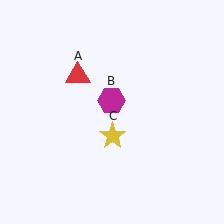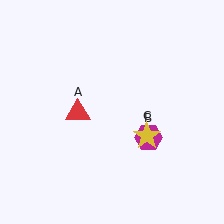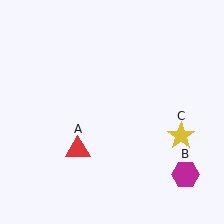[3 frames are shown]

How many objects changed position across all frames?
3 objects changed position: red triangle (object A), magenta hexagon (object B), yellow star (object C).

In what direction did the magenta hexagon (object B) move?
The magenta hexagon (object B) moved down and to the right.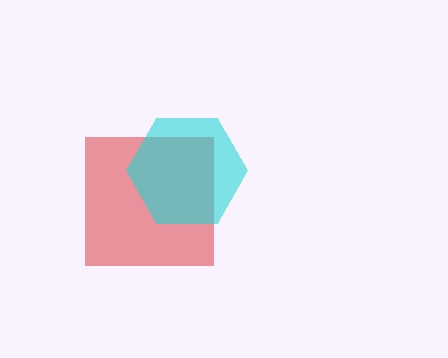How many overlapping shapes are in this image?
There are 2 overlapping shapes in the image.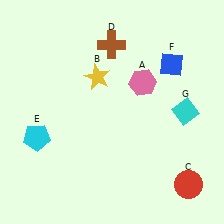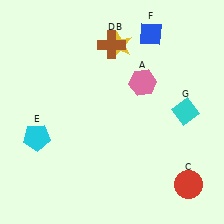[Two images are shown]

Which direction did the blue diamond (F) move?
The blue diamond (F) moved up.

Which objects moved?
The objects that moved are: the yellow star (B), the blue diamond (F).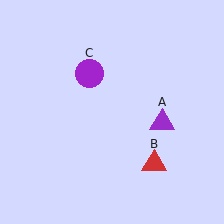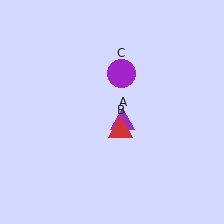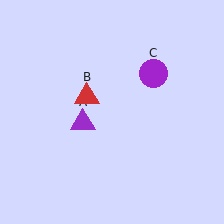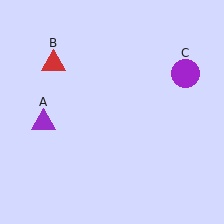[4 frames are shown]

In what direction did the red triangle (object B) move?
The red triangle (object B) moved up and to the left.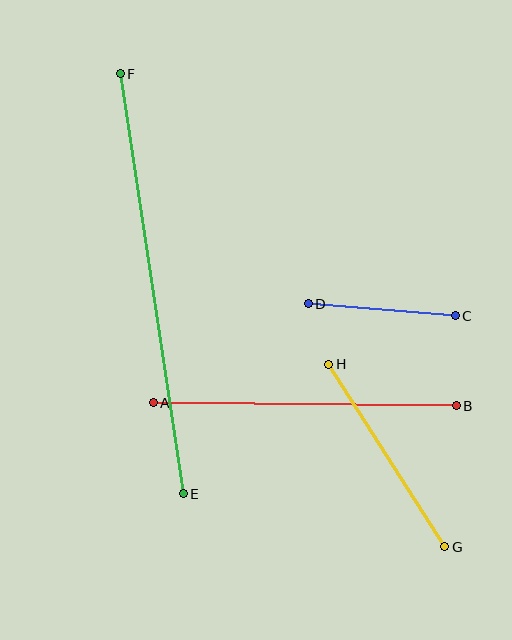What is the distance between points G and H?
The distance is approximately 216 pixels.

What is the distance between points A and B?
The distance is approximately 303 pixels.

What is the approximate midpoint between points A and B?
The midpoint is at approximately (305, 404) pixels.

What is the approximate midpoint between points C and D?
The midpoint is at approximately (382, 310) pixels.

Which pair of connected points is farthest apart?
Points E and F are farthest apart.